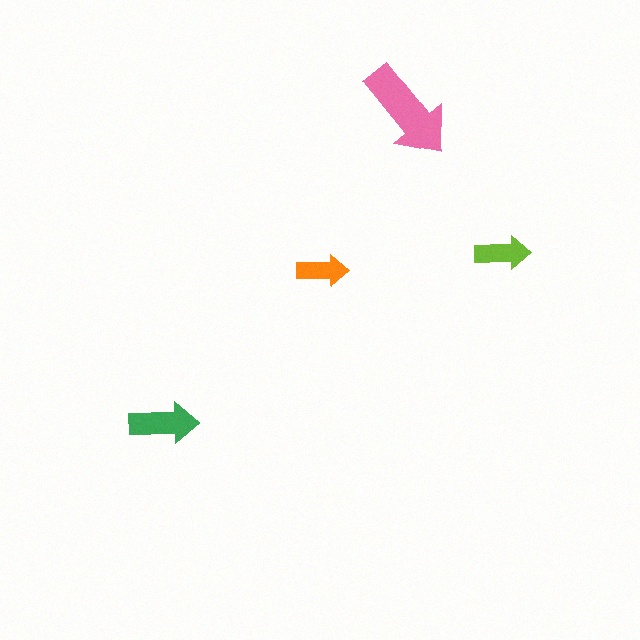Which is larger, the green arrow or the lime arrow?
The green one.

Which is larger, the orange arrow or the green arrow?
The green one.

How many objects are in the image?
There are 4 objects in the image.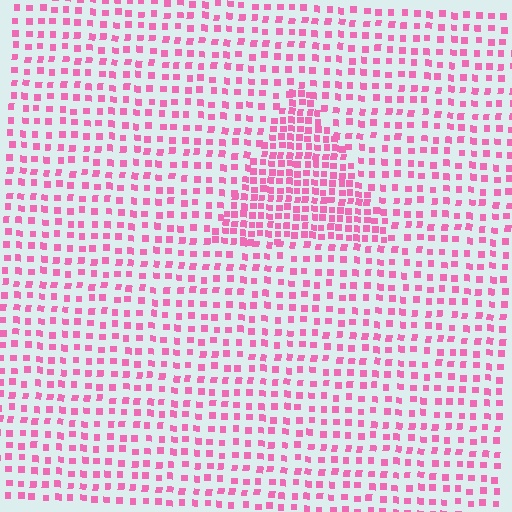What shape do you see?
I see a triangle.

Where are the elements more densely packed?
The elements are more densely packed inside the triangle boundary.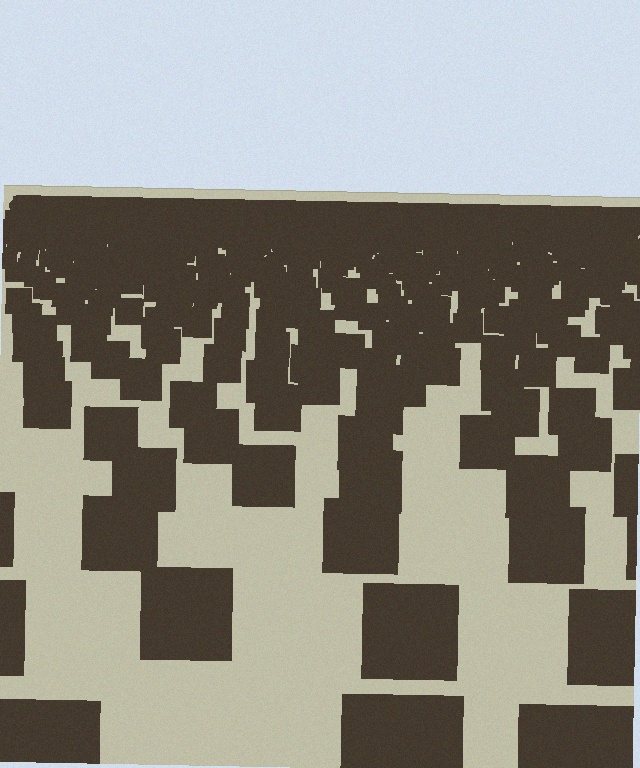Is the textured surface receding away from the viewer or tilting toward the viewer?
The surface is receding away from the viewer. Texture elements get smaller and denser toward the top.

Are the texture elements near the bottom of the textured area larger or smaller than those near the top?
Larger. Near the bottom, elements are closer to the viewer and appear at a bigger on-screen size.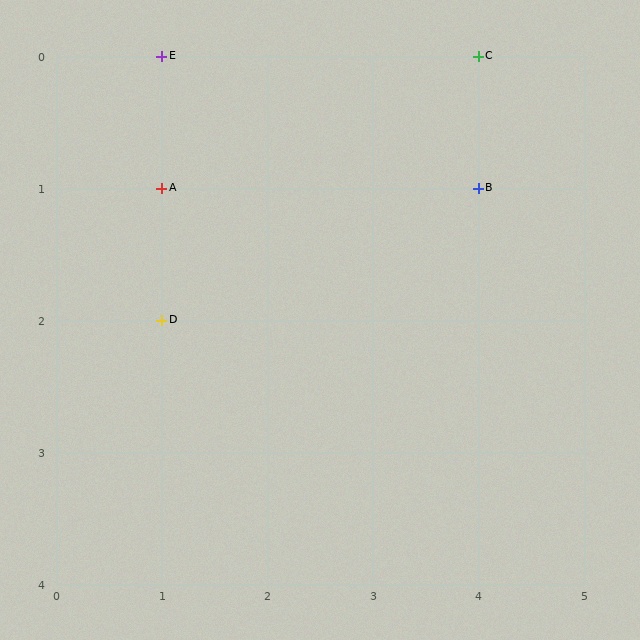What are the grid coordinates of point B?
Point B is at grid coordinates (4, 1).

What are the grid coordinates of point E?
Point E is at grid coordinates (1, 0).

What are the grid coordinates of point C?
Point C is at grid coordinates (4, 0).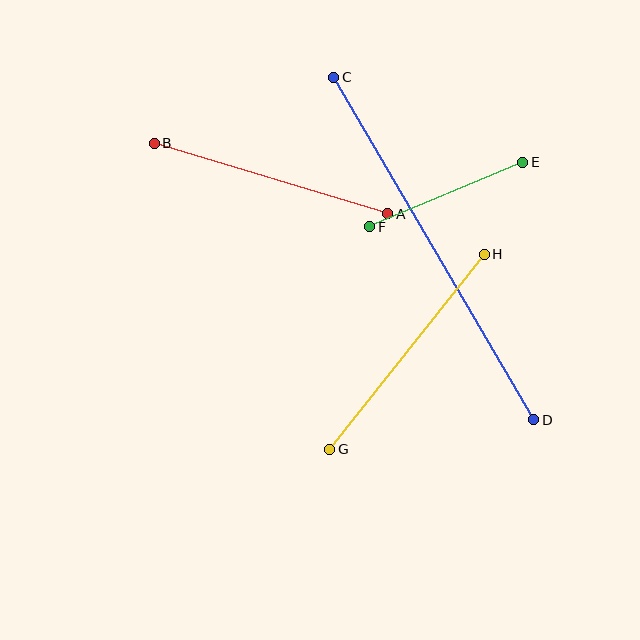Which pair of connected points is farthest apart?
Points C and D are farthest apart.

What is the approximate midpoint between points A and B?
The midpoint is at approximately (271, 179) pixels.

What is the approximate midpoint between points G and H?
The midpoint is at approximately (407, 352) pixels.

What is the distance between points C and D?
The distance is approximately 397 pixels.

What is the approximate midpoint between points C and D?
The midpoint is at approximately (434, 248) pixels.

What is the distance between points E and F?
The distance is approximately 166 pixels.